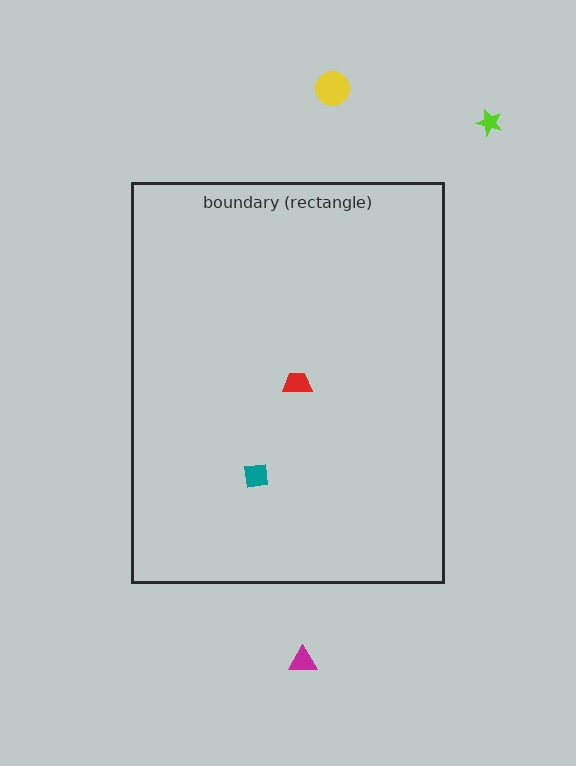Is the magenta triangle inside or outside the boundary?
Outside.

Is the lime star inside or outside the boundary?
Outside.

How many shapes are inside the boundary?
2 inside, 3 outside.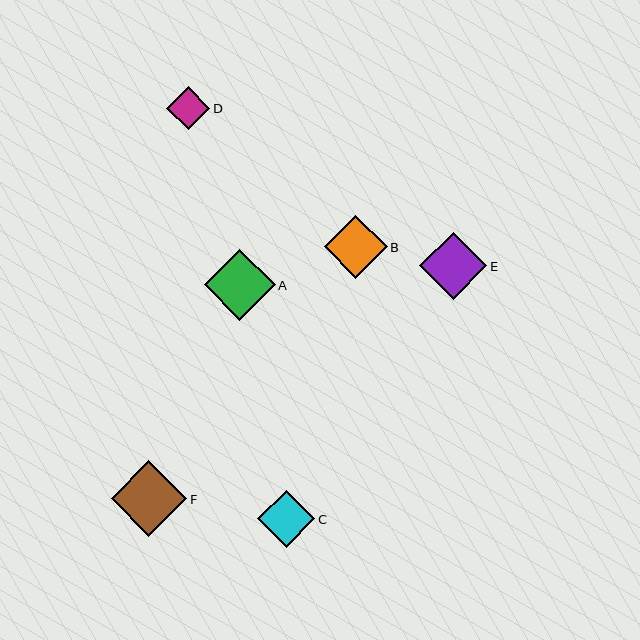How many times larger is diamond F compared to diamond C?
Diamond F is approximately 1.3 times the size of diamond C.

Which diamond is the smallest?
Diamond D is the smallest with a size of approximately 43 pixels.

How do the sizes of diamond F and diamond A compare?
Diamond F and diamond A are approximately the same size.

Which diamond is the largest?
Diamond F is the largest with a size of approximately 76 pixels.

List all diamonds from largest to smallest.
From largest to smallest: F, A, E, B, C, D.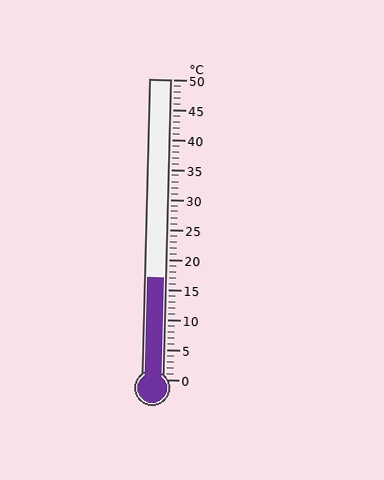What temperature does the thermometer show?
The thermometer shows approximately 17°C.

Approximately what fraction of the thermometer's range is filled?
The thermometer is filled to approximately 35% of its range.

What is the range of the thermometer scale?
The thermometer scale ranges from 0°C to 50°C.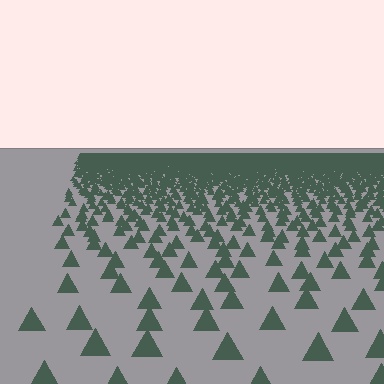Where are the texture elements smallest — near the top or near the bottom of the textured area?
Near the top.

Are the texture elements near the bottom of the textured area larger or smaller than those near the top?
Larger. Near the bottom, elements are closer to the viewer and appear at a bigger on-screen size.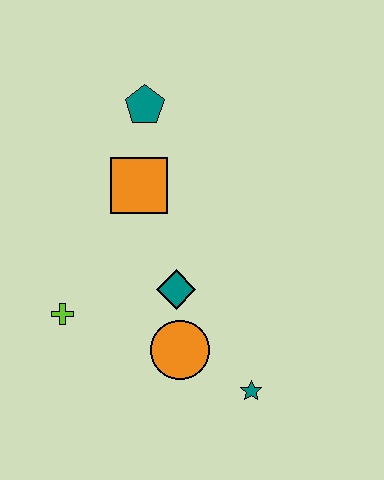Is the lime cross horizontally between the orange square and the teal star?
No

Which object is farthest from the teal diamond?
The teal pentagon is farthest from the teal diamond.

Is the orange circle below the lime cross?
Yes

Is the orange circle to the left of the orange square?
No